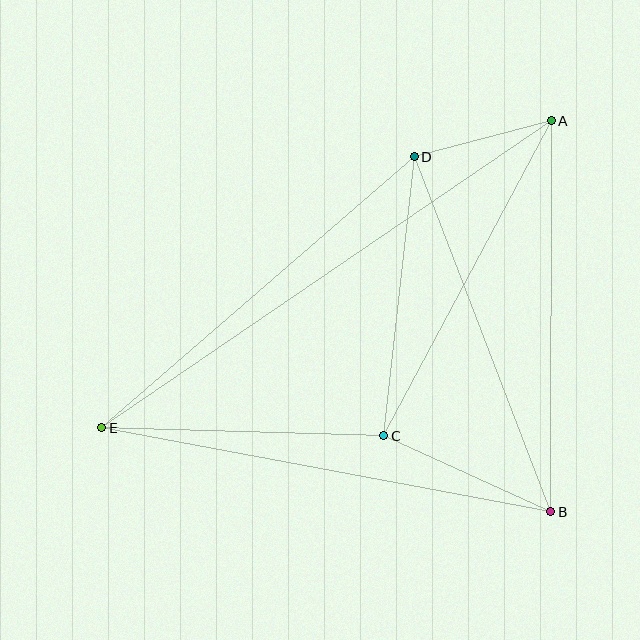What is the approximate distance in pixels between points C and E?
The distance between C and E is approximately 282 pixels.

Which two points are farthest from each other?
Points A and E are farthest from each other.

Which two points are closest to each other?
Points A and D are closest to each other.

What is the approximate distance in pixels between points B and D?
The distance between B and D is approximately 380 pixels.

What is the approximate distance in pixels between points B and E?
The distance between B and E is approximately 457 pixels.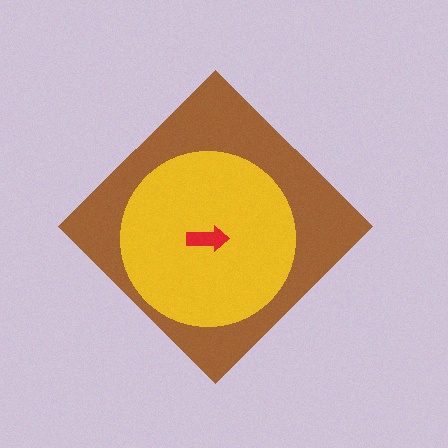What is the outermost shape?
The brown diamond.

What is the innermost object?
The red arrow.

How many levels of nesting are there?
3.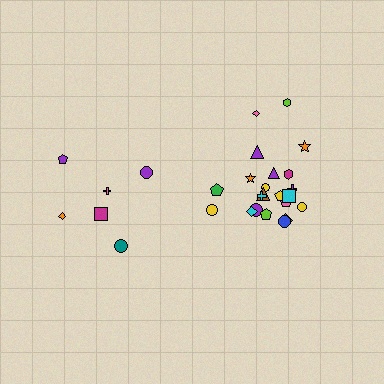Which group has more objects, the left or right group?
The right group.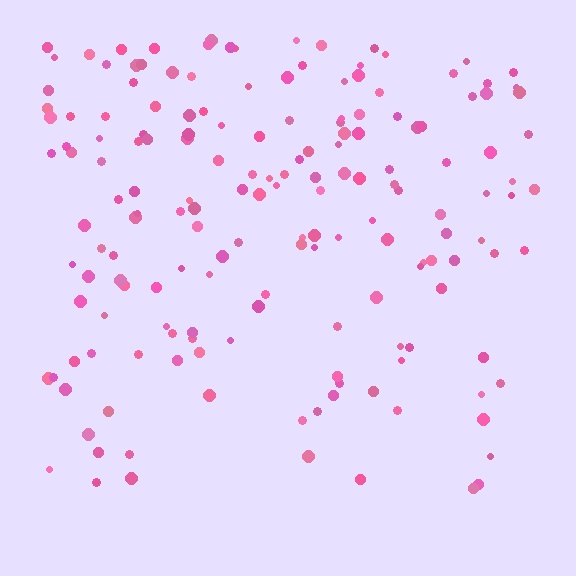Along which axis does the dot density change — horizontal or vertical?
Vertical.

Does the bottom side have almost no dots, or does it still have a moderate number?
Still a moderate number, just noticeably fewer than the top.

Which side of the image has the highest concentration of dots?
The top.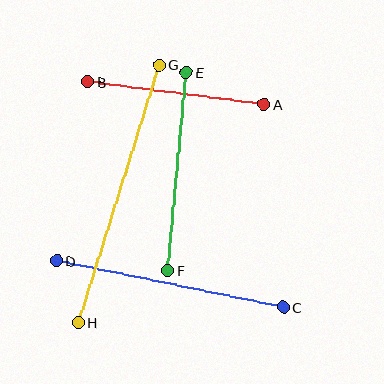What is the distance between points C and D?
The distance is approximately 231 pixels.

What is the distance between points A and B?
The distance is approximately 178 pixels.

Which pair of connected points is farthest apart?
Points G and H are farthest apart.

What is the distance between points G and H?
The distance is approximately 270 pixels.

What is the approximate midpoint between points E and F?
The midpoint is at approximately (177, 172) pixels.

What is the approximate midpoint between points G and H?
The midpoint is at approximately (119, 194) pixels.